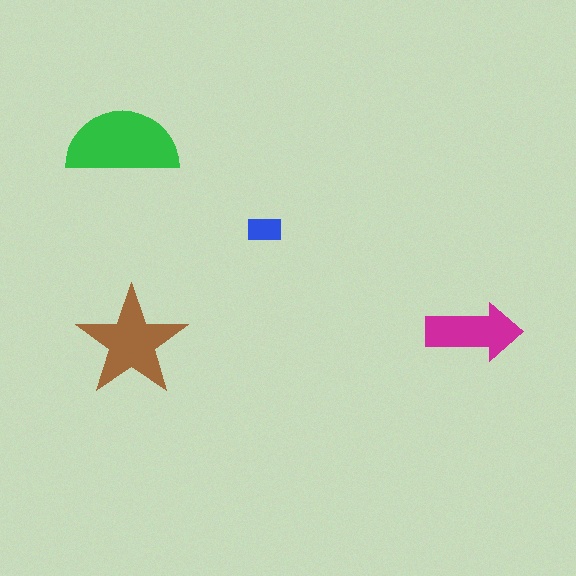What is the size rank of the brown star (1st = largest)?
2nd.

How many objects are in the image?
There are 4 objects in the image.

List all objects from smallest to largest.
The blue rectangle, the magenta arrow, the brown star, the green semicircle.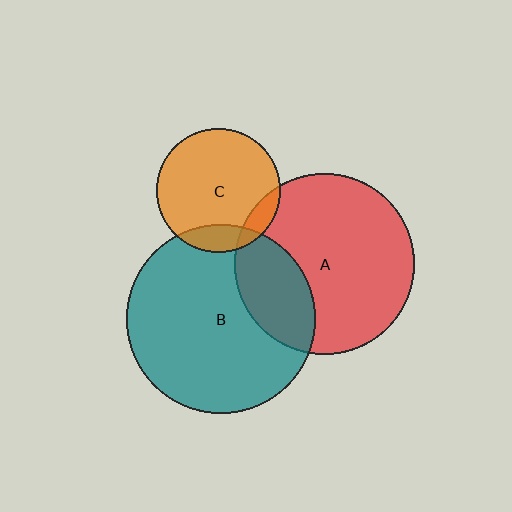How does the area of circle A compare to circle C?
Approximately 2.1 times.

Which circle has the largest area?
Circle B (teal).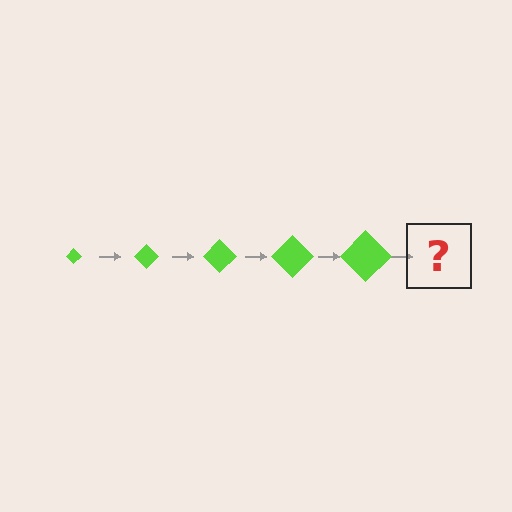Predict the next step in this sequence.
The next step is a lime diamond, larger than the previous one.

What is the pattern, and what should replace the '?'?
The pattern is that the diamond gets progressively larger each step. The '?' should be a lime diamond, larger than the previous one.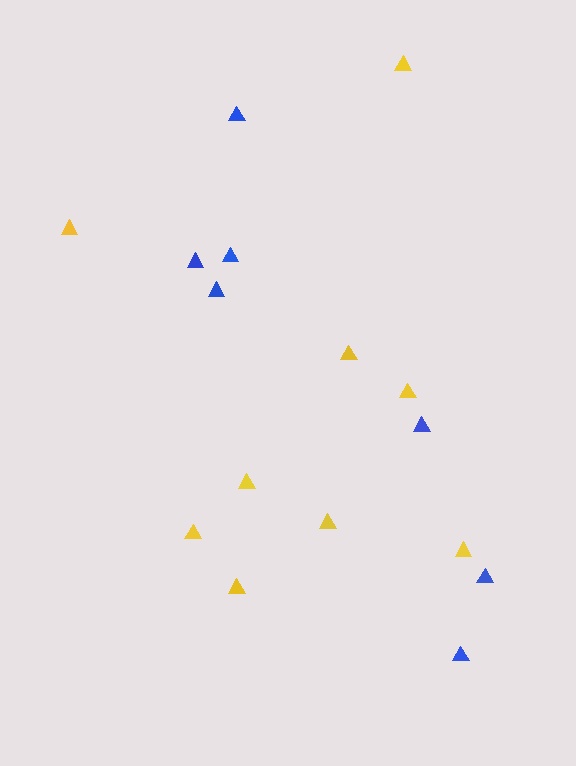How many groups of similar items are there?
There are 2 groups: one group of blue triangles (7) and one group of yellow triangles (9).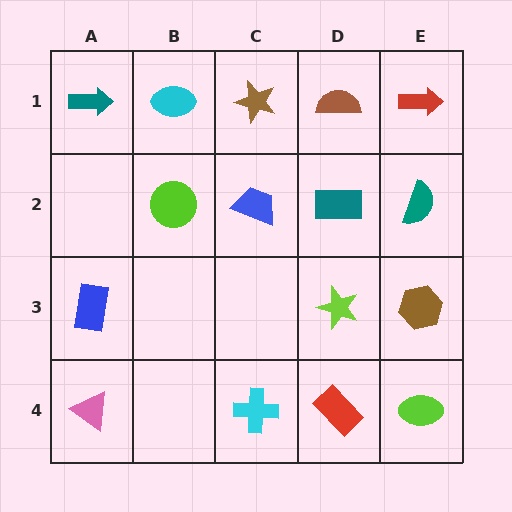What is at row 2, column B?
A lime circle.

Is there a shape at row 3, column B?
No, that cell is empty.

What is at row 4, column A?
A pink triangle.